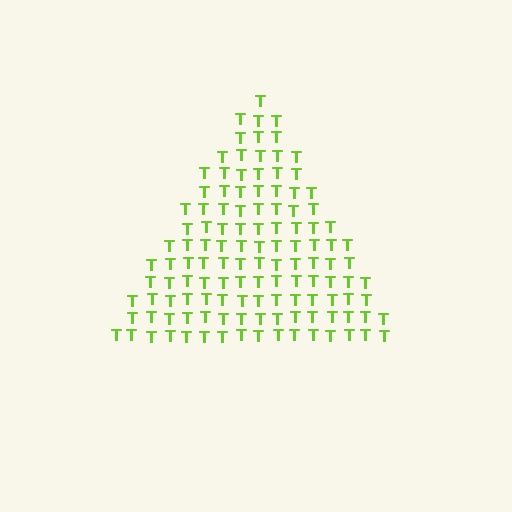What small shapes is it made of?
It is made of small letter T's.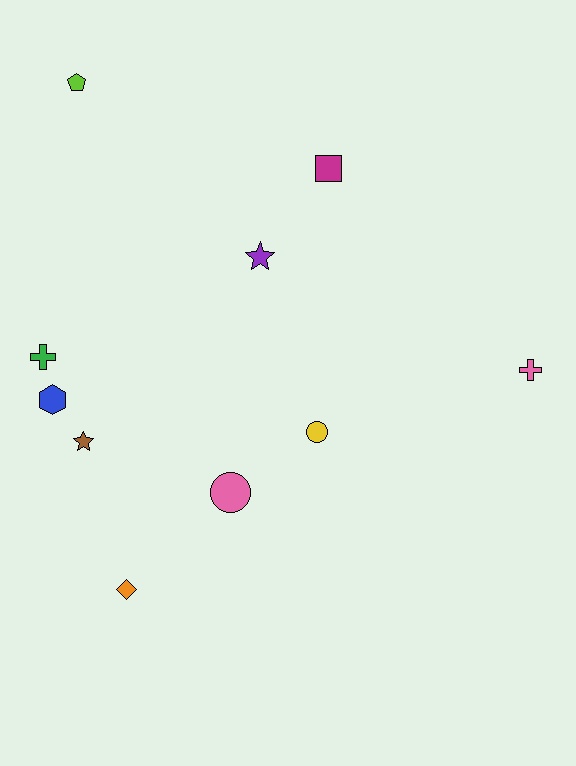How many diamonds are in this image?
There is 1 diamond.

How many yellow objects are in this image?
There is 1 yellow object.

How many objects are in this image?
There are 10 objects.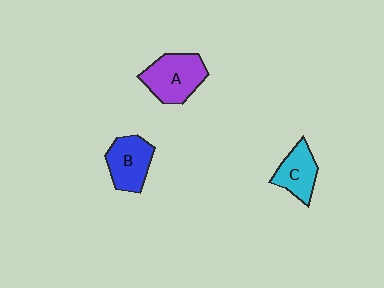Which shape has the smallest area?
Shape C (cyan).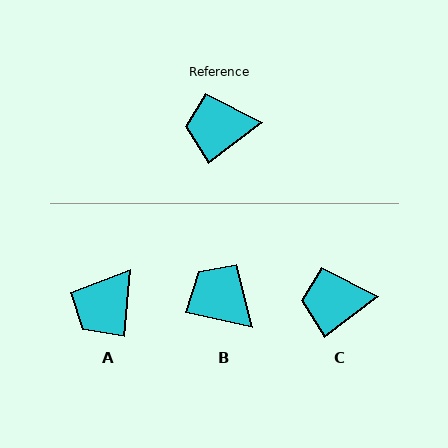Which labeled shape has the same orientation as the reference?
C.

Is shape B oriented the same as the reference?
No, it is off by about 49 degrees.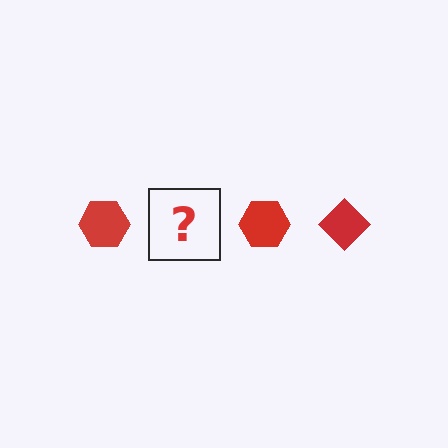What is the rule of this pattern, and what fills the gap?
The rule is that the pattern cycles through hexagon, diamond shapes in red. The gap should be filled with a red diamond.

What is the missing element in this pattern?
The missing element is a red diamond.